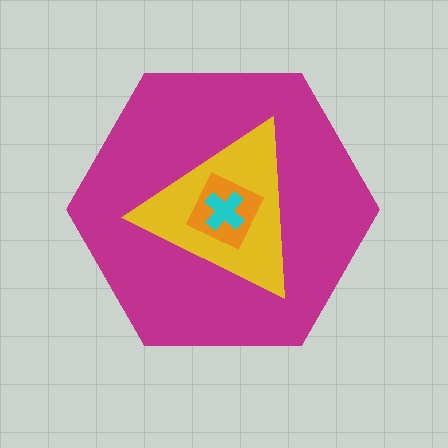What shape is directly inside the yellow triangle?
The orange square.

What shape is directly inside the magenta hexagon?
The yellow triangle.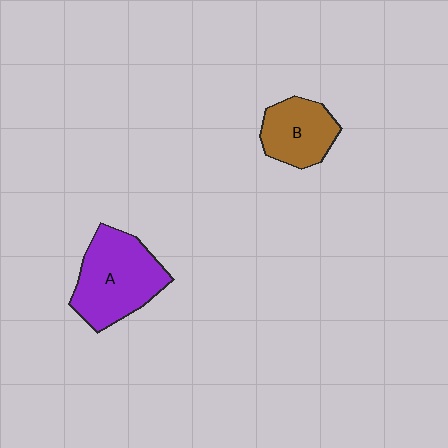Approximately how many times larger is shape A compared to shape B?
Approximately 1.6 times.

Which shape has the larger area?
Shape A (purple).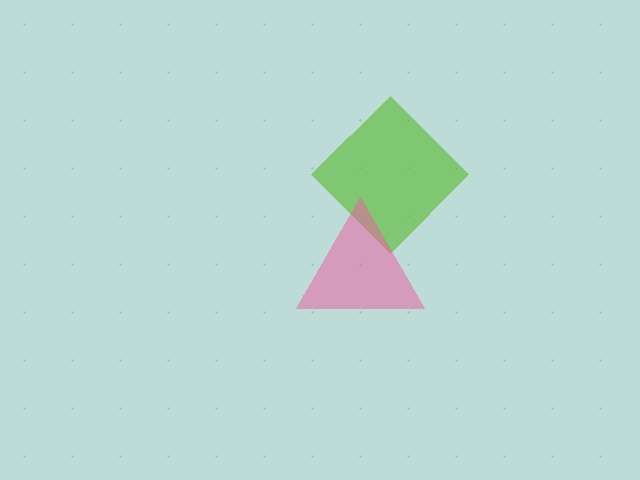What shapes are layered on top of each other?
The layered shapes are: a lime diamond, a pink triangle.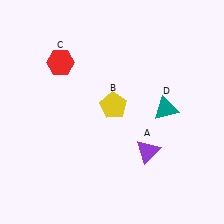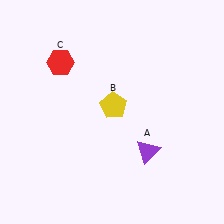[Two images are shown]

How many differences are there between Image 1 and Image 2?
There is 1 difference between the two images.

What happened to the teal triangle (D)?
The teal triangle (D) was removed in Image 2. It was in the top-right area of Image 1.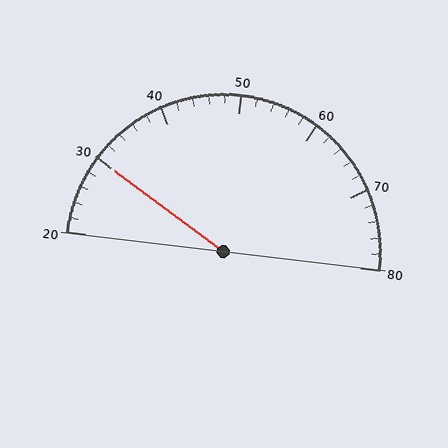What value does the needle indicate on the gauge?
The needle indicates approximately 30.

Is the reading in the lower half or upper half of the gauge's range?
The reading is in the lower half of the range (20 to 80).